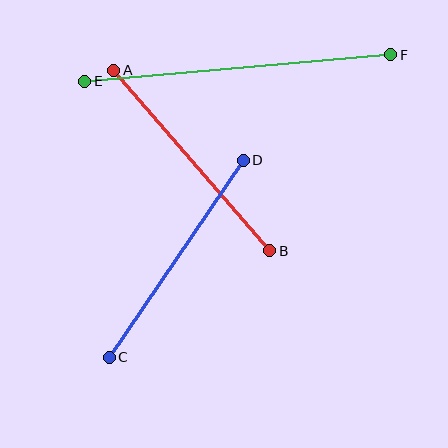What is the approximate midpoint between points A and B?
The midpoint is at approximately (192, 160) pixels.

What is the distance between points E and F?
The distance is approximately 307 pixels.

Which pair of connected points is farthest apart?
Points E and F are farthest apart.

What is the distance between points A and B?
The distance is approximately 238 pixels.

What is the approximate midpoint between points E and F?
The midpoint is at approximately (238, 68) pixels.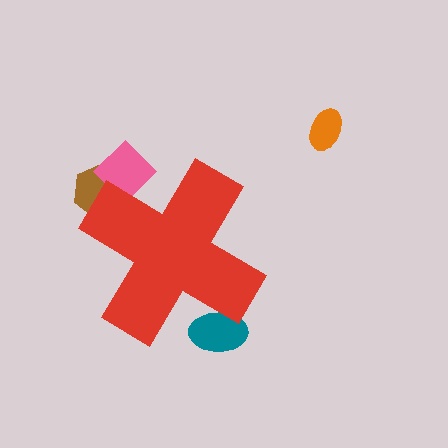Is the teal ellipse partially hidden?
Yes, the teal ellipse is partially hidden behind the red cross.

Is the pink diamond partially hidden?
Yes, the pink diamond is partially hidden behind the red cross.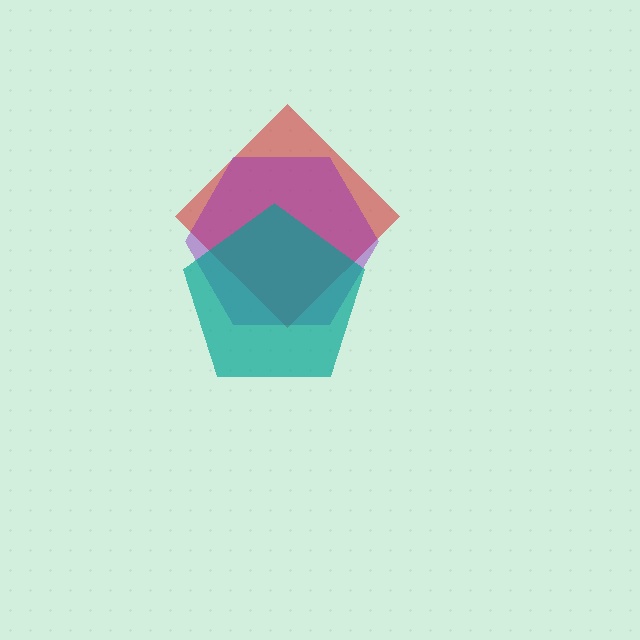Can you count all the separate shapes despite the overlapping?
Yes, there are 3 separate shapes.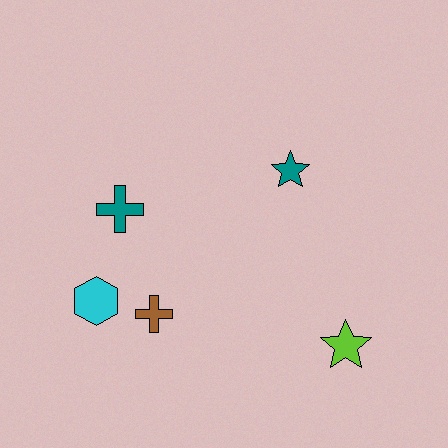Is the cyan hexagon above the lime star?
Yes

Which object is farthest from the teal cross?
The lime star is farthest from the teal cross.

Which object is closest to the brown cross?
The cyan hexagon is closest to the brown cross.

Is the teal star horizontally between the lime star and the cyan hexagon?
Yes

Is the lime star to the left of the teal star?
No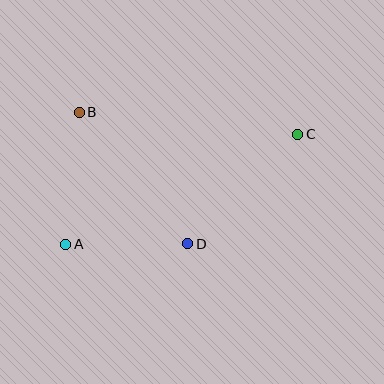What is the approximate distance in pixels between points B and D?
The distance between B and D is approximately 170 pixels.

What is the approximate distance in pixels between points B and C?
The distance between B and C is approximately 220 pixels.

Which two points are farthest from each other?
Points A and C are farthest from each other.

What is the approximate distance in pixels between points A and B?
The distance between A and B is approximately 133 pixels.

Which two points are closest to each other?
Points A and D are closest to each other.